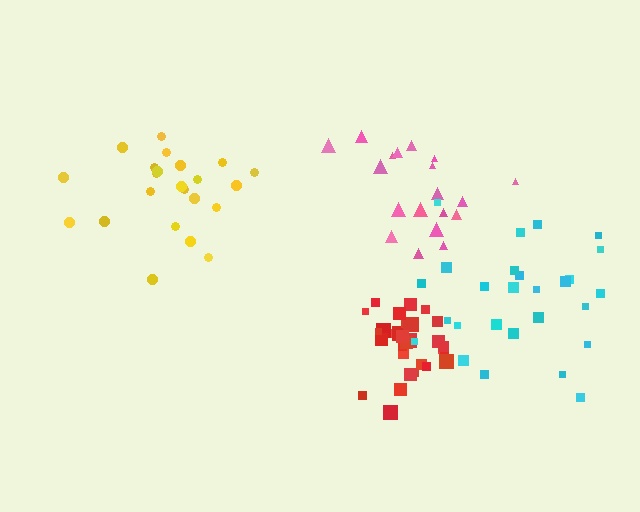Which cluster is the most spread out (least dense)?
Cyan.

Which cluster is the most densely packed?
Red.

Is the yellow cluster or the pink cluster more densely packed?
Yellow.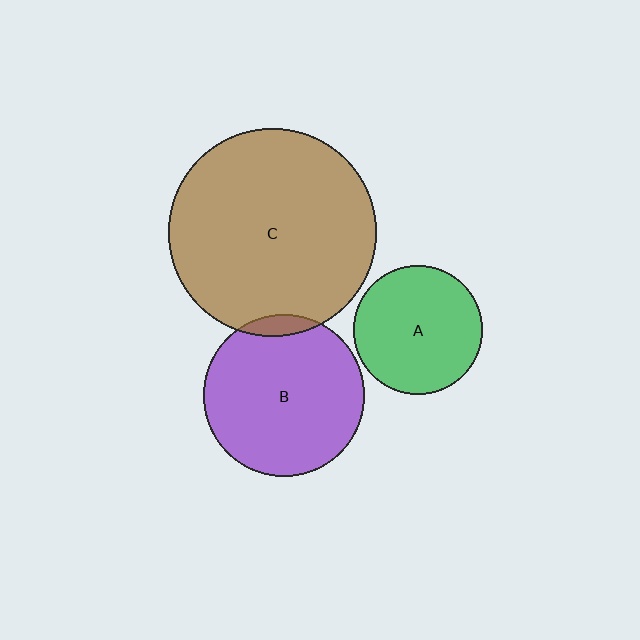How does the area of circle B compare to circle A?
Approximately 1.6 times.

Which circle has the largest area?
Circle C (brown).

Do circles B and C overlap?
Yes.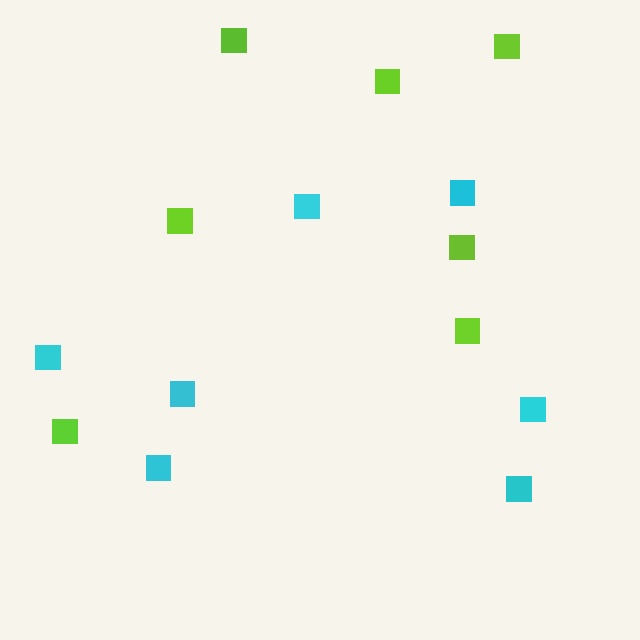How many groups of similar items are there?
There are 2 groups: one group of lime squares (7) and one group of cyan squares (7).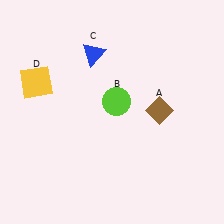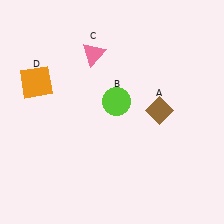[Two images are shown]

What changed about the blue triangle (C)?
In Image 1, C is blue. In Image 2, it changed to pink.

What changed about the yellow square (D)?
In Image 1, D is yellow. In Image 2, it changed to orange.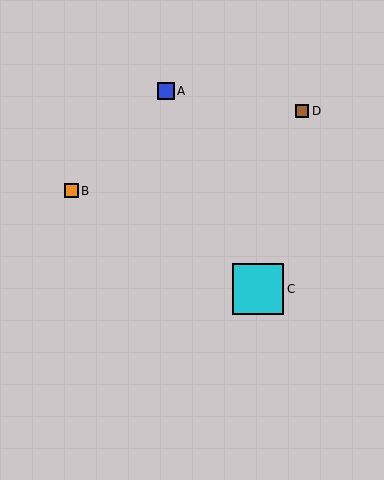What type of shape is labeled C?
Shape C is a cyan square.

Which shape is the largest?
The cyan square (labeled C) is the largest.